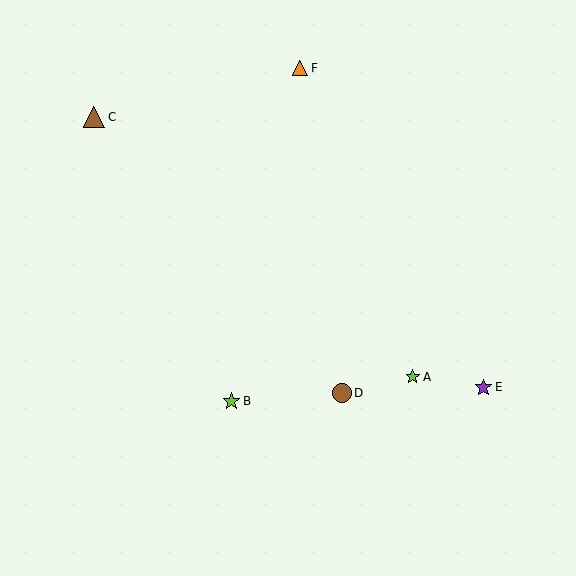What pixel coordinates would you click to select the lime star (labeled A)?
Click at (413, 377) to select the lime star A.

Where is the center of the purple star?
The center of the purple star is at (483, 387).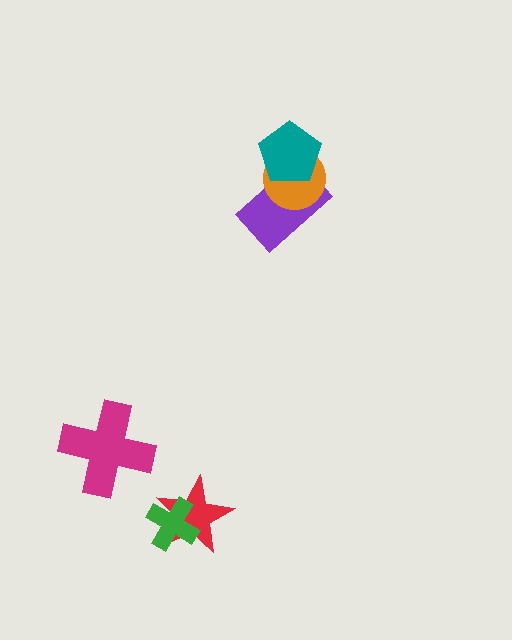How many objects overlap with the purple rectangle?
2 objects overlap with the purple rectangle.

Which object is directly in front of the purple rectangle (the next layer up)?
The orange circle is directly in front of the purple rectangle.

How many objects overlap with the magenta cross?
0 objects overlap with the magenta cross.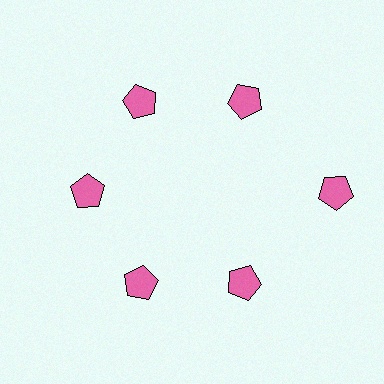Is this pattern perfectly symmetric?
No. The 6 pink pentagons are arranged in a ring, but one element near the 3 o'clock position is pushed outward from the center, breaking the 6-fold rotational symmetry.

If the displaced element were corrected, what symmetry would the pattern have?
It would have 6-fold rotational symmetry — the pattern would map onto itself every 60 degrees.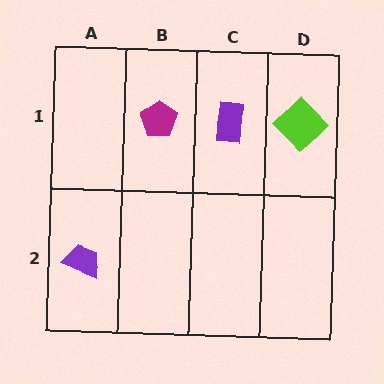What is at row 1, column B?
A magenta pentagon.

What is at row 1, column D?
A lime diamond.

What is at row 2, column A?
A purple trapezoid.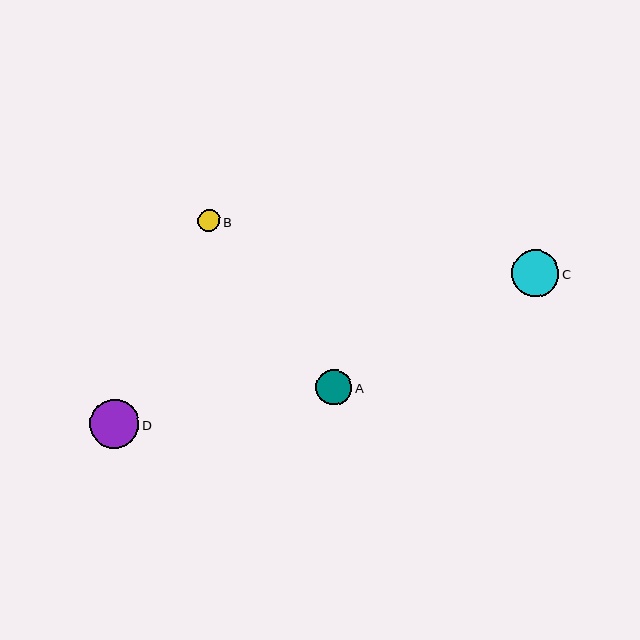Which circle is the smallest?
Circle B is the smallest with a size of approximately 22 pixels.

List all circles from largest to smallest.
From largest to smallest: D, C, A, B.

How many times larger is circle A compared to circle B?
Circle A is approximately 1.6 times the size of circle B.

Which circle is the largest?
Circle D is the largest with a size of approximately 50 pixels.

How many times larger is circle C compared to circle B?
Circle C is approximately 2.1 times the size of circle B.